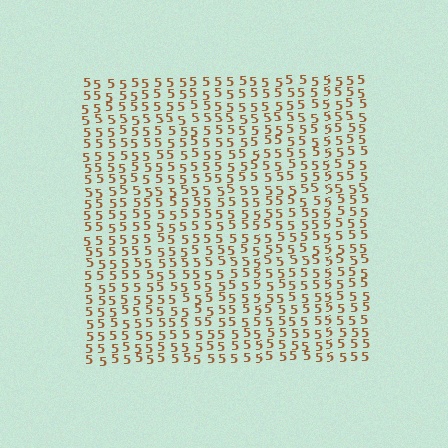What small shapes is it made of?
It is made of small digit 5's.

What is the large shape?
The large shape is a square.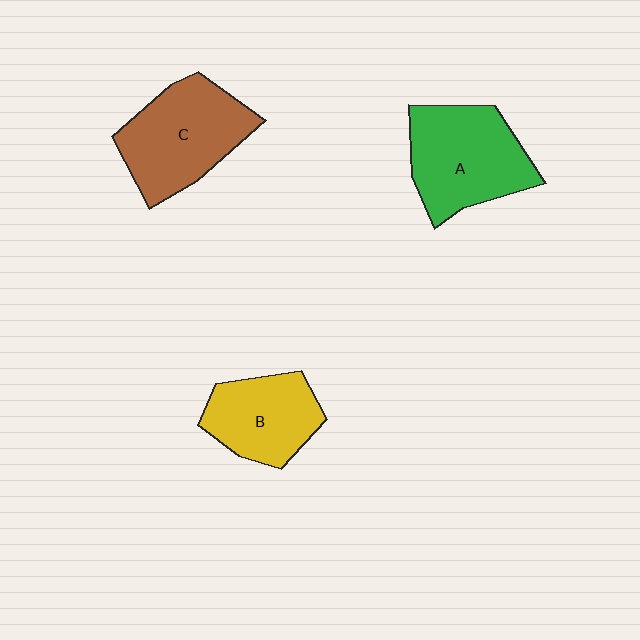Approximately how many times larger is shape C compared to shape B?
Approximately 1.3 times.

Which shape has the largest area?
Shape A (green).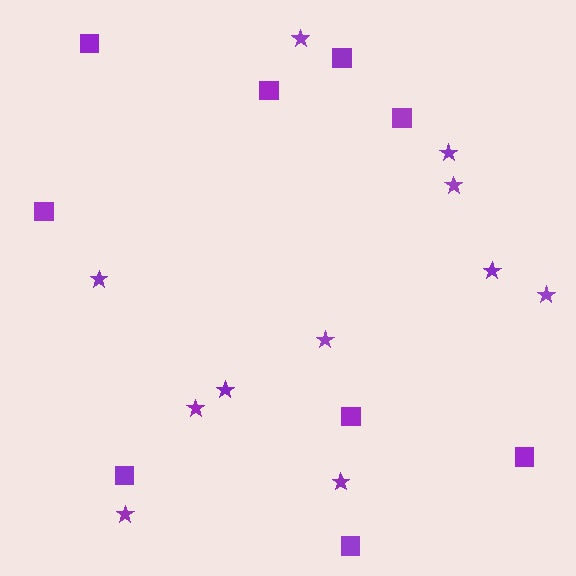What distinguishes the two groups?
There are 2 groups: one group of stars (11) and one group of squares (9).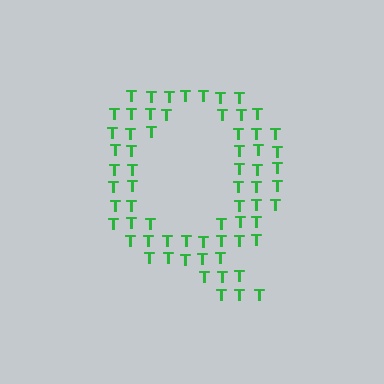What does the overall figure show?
The overall figure shows the letter Q.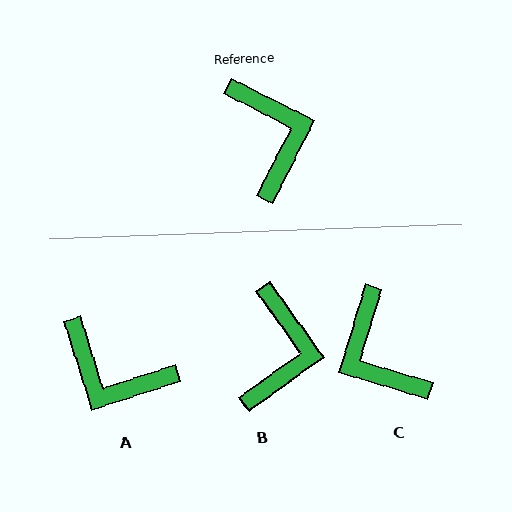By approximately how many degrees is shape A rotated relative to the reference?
Approximately 135 degrees clockwise.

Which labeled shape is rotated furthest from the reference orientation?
C, about 170 degrees away.